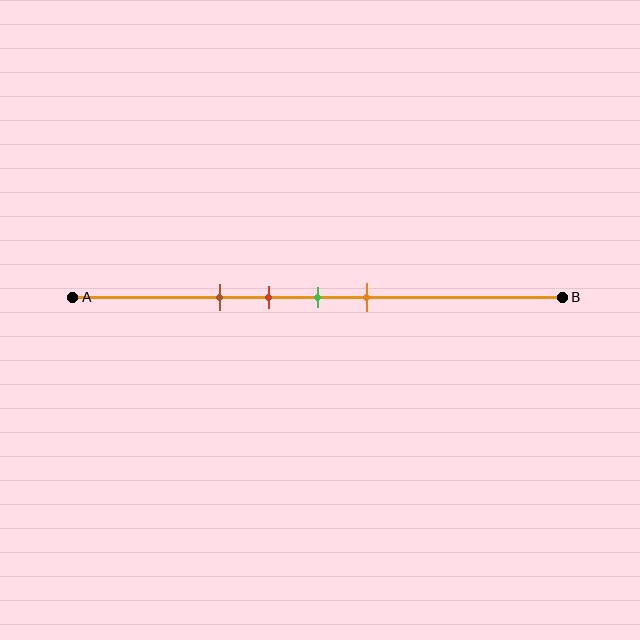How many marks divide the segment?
There are 4 marks dividing the segment.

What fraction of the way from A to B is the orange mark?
The orange mark is approximately 60% (0.6) of the way from A to B.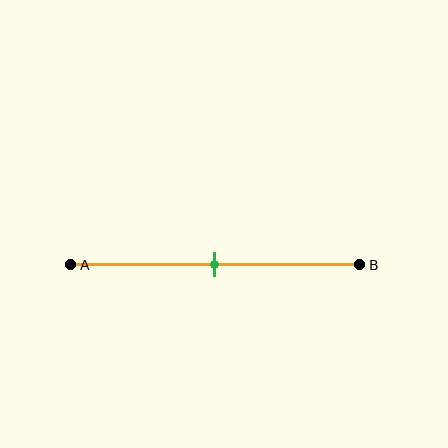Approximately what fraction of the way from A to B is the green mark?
The green mark is approximately 50% of the way from A to B.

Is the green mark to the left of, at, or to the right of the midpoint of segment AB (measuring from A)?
The green mark is approximately at the midpoint of segment AB.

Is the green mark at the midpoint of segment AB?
Yes, the mark is approximately at the midpoint.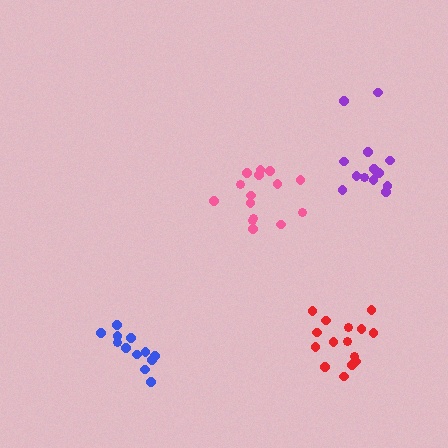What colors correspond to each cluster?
The clusters are colored: red, blue, purple, pink.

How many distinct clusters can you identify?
There are 4 distinct clusters.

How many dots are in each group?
Group 1: 15 dots, Group 2: 12 dots, Group 3: 14 dots, Group 4: 15 dots (56 total).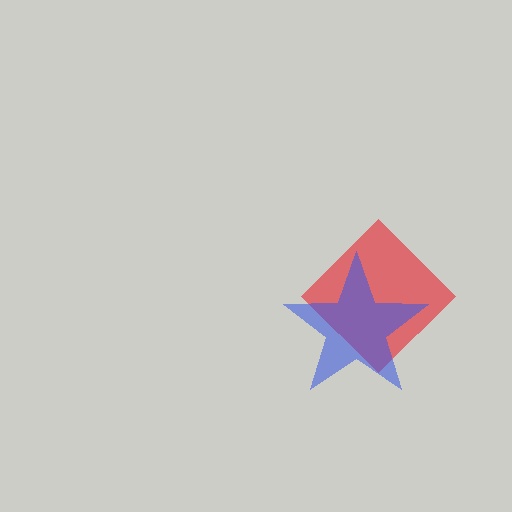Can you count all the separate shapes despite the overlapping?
Yes, there are 2 separate shapes.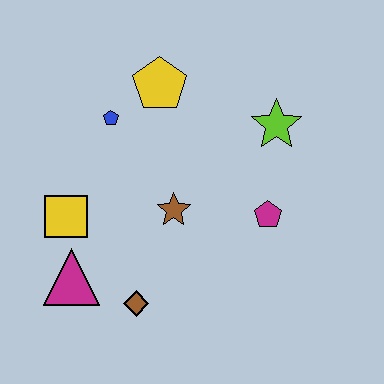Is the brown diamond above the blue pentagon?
No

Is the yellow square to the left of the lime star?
Yes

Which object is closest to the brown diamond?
The magenta triangle is closest to the brown diamond.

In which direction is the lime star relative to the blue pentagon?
The lime star is to the right of the blue pentagon.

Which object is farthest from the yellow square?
The lime star is farthest from the yellow square.